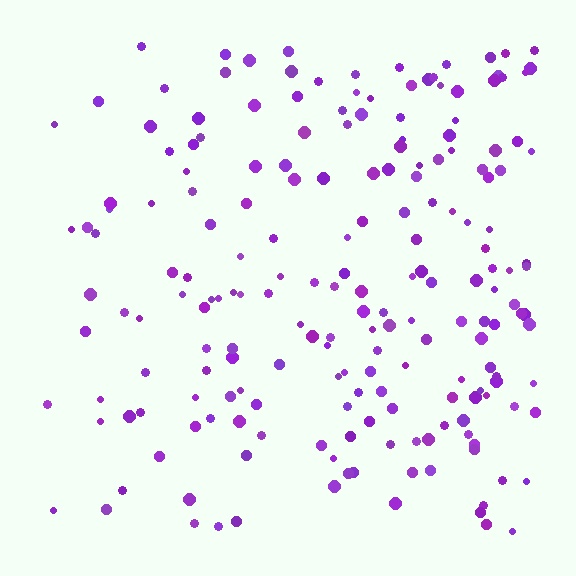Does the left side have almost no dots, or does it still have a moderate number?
Still a moderate number, just noticeably fewer than the right.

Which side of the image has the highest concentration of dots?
The right.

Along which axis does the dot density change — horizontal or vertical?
Horizontal.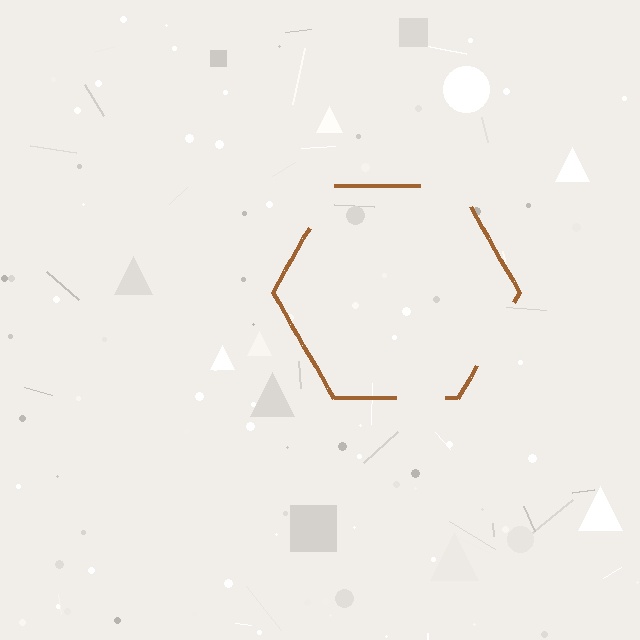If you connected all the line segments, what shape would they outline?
They would outline a hexagon.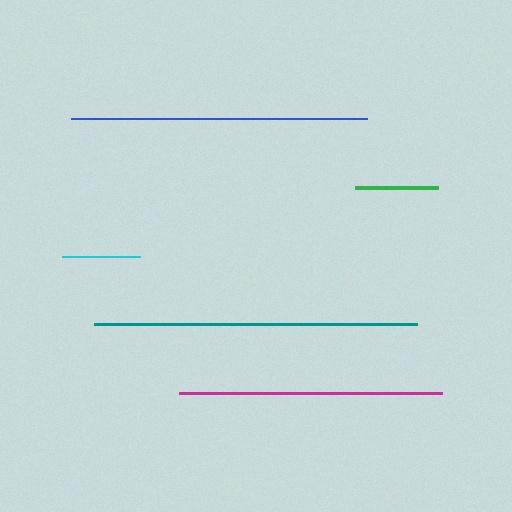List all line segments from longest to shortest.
From longest to shortest: teal, blue, magenta, green, cyan.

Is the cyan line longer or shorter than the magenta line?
The magenta line is longer than the cyan line.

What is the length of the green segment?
The green segment is approximately 83 pixels long.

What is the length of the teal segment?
The teal segment is approximately 324 pixels long.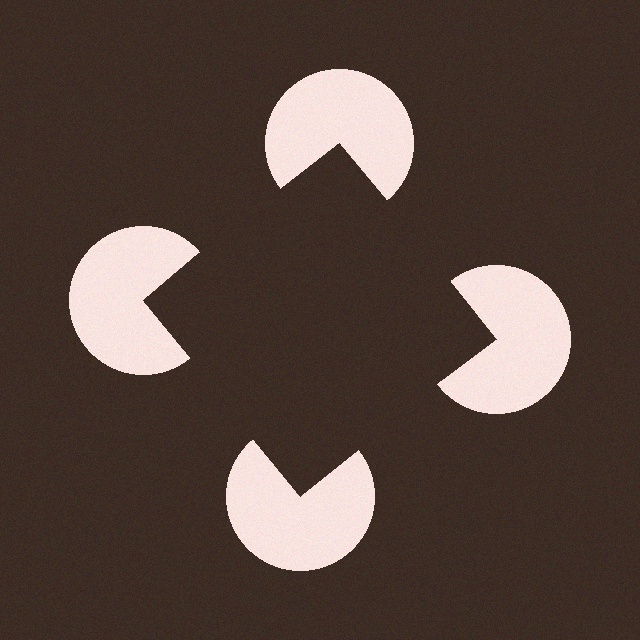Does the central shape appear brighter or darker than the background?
It typically appears slightly darker than the background, even though no actual brightness change is drawn.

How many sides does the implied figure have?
4 sides.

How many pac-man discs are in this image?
There are 4 — one at each vertex of the illusory square.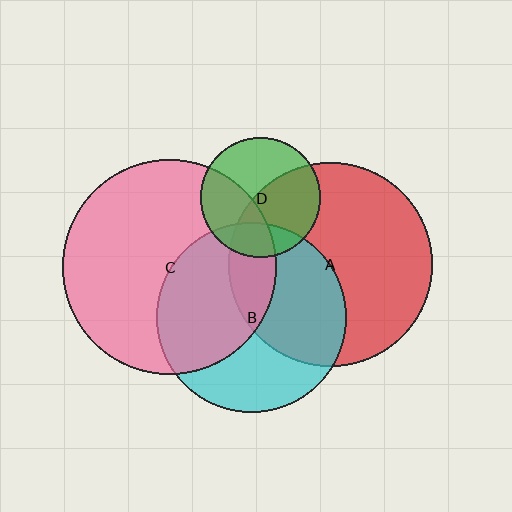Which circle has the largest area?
Circle C (pink).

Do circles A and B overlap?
Yes.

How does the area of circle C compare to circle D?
Approximately 3.2 times.